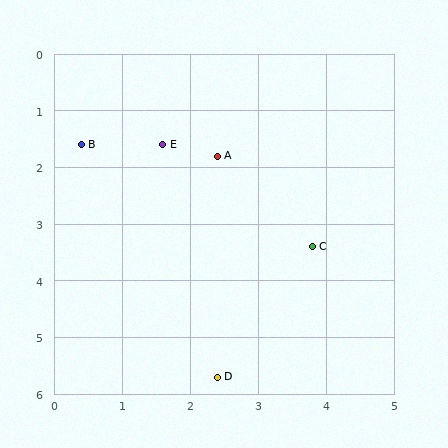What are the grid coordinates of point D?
Point D is at approximately (2.4, 5.7).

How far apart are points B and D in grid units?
Points B and D are about 4.6 grid units apart.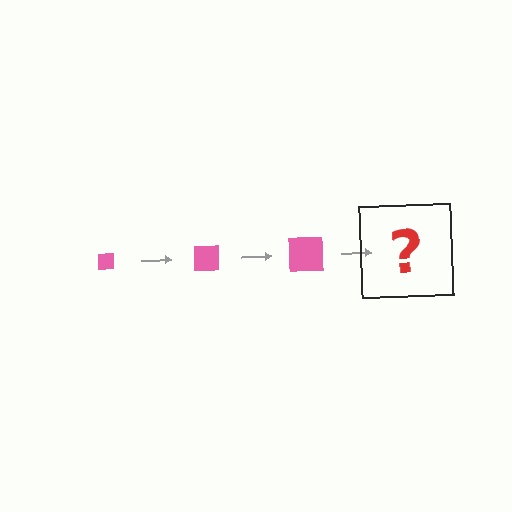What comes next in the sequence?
The next element should be a pink square, larger than the previous one.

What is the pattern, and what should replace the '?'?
The pattern is that the square gets progressively larger each step. The '?' should be a pink square, larger than the previous one.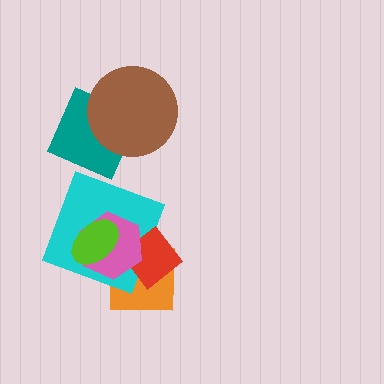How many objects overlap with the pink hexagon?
4 objects overlap with the pink hexagon.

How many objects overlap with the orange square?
4 objects overlap with the orange square.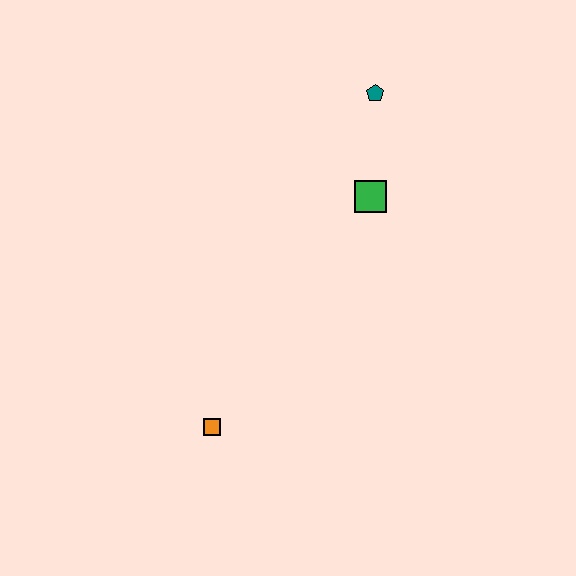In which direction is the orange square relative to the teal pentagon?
The orange square is below the teal pentagon.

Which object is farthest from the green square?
The orange square is farthest from the green square.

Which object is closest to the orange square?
The green square is closest to the orange square.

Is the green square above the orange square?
Yes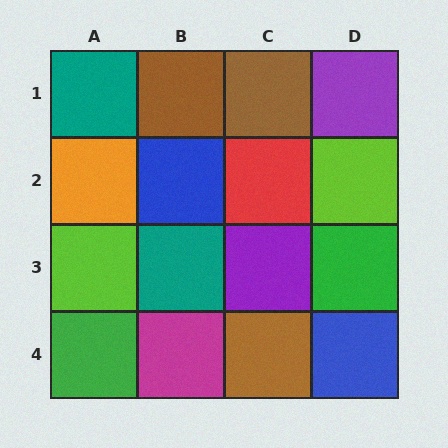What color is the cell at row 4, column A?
Green.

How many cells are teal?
2 cells are teal.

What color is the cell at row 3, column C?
Purple.